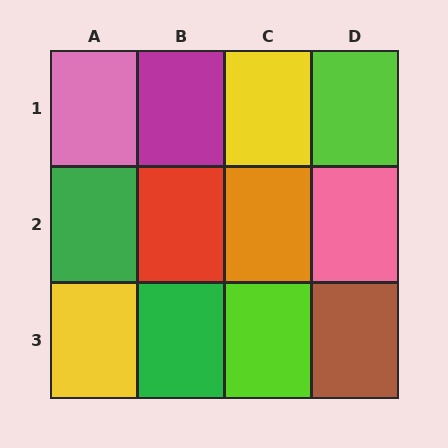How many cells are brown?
1 cell is brown.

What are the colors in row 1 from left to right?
Pink, magenta, yellow, lime.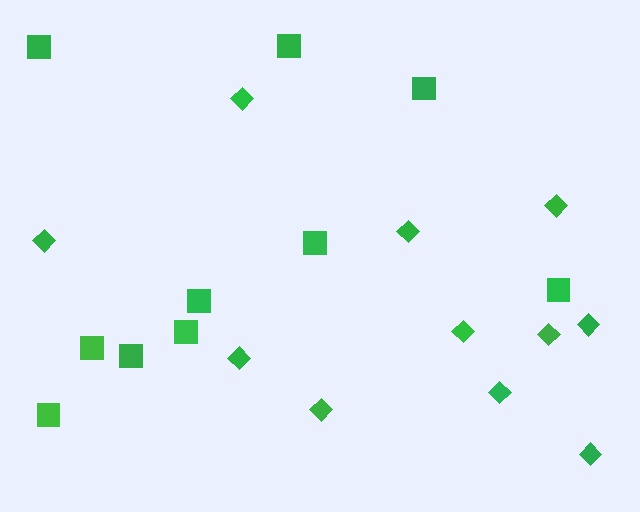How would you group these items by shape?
There are 2 groups: one group of diamonds (11) and one group of squares (10).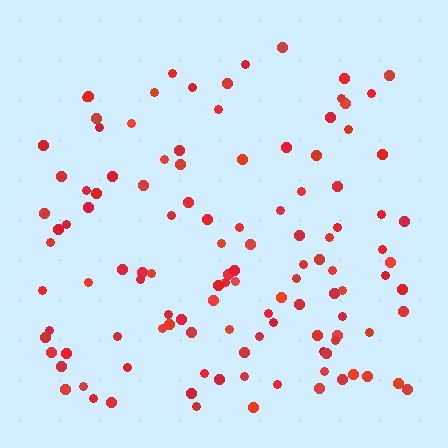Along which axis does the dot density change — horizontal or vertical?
Vertical.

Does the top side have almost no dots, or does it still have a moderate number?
Still a moderate number, just noticeably fewer than the bottom.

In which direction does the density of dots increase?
From top to bottom, with the bottom side densest.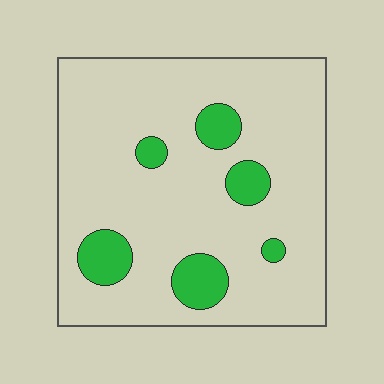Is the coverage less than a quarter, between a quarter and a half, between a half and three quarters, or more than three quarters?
Less than a quarter.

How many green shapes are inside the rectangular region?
6.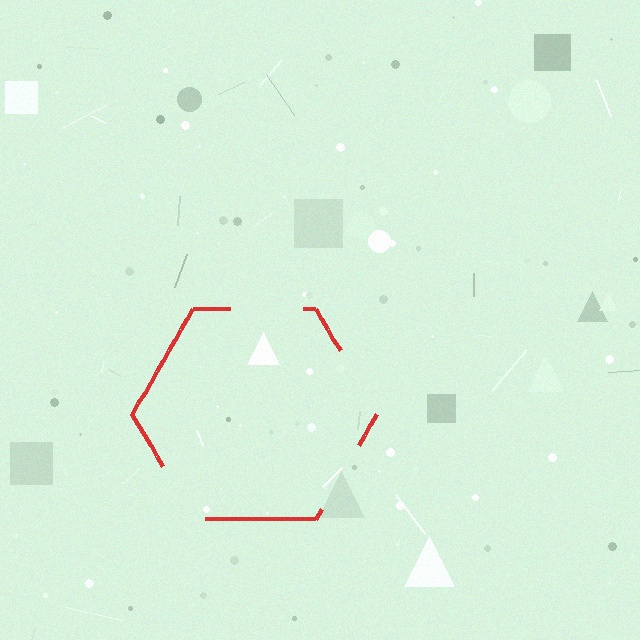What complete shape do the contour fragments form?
The contour fragments form a hexagon.